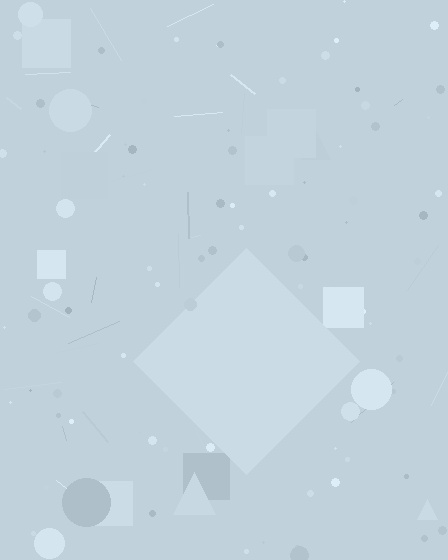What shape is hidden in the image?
A diamond is hidden in the image.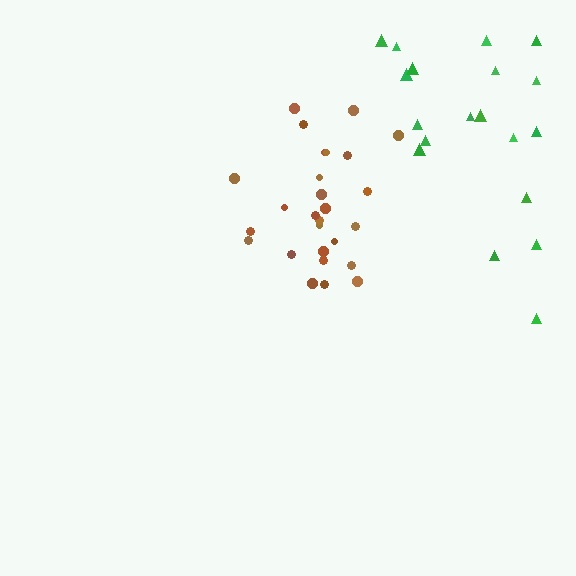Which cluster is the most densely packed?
Brown.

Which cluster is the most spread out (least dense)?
Green.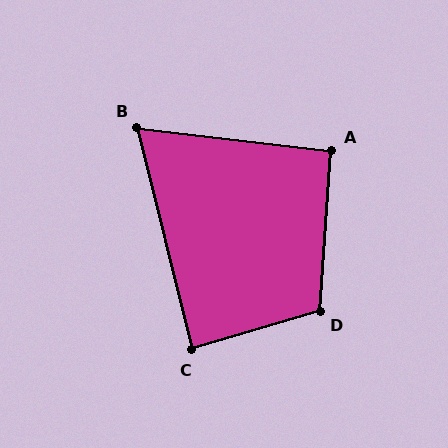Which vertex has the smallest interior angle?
B, at approximately 69 degrees.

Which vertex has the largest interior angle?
D, at approximately 111 degrees.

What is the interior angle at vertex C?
Approximately 87 degrees (approximately right).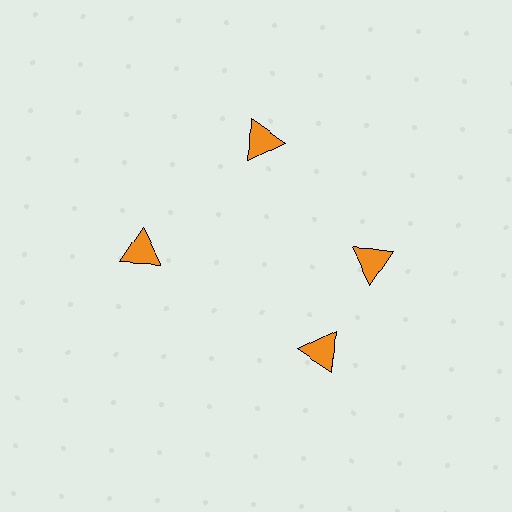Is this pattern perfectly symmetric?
No. The 4 orange triangles are arranged in a ring, but one element near the 6 o'clock position is rotated out of alignment along the ring, breaking the 4-fold rotational symmetry.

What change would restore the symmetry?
The symmetry would be restored by rotating it back into even spacing with its neighbors so that all 4 triangles sit at equal angles and equal distance from the center.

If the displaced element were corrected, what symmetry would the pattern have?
It would have 4-fold rotational symmetry — the pattern would map onto itself every 90 degrees.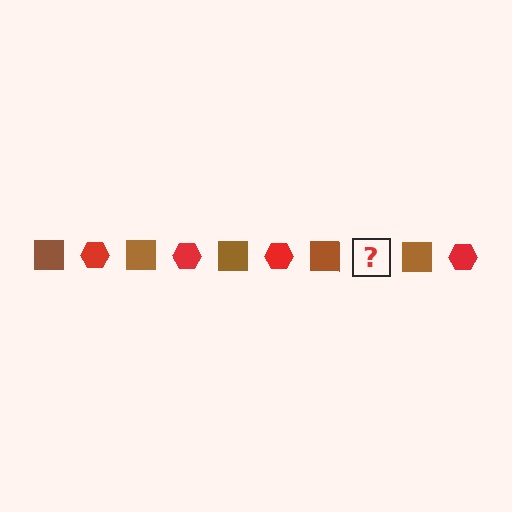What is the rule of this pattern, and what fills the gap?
The rule is that the pattern alternates between brown square and red hexagon. The gap should be filled with a red hexagon.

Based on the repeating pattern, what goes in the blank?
The blank should be a red hexagon.